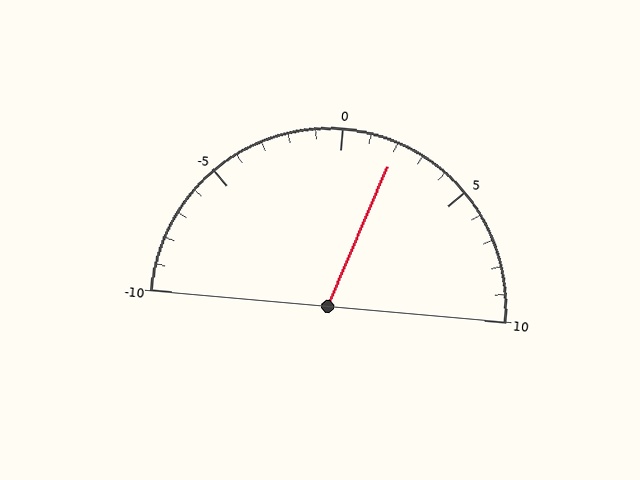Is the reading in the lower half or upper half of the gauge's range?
The reading is in the upper half of the range (-10 to 10).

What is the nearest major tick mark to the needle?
The nearest major tick mark is 0.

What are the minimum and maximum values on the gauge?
The gauge ranges from -10 to 10.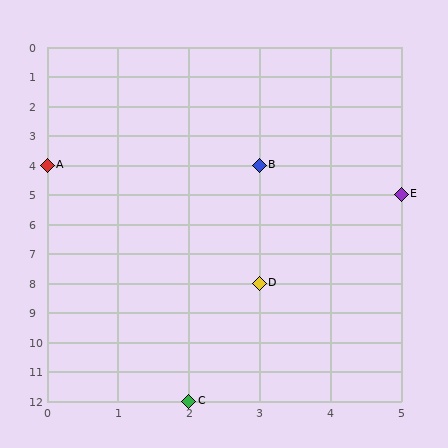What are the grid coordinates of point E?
Point E is at grid coordinates (5, 5).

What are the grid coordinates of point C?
Point C is at grid coordinates (2, 12).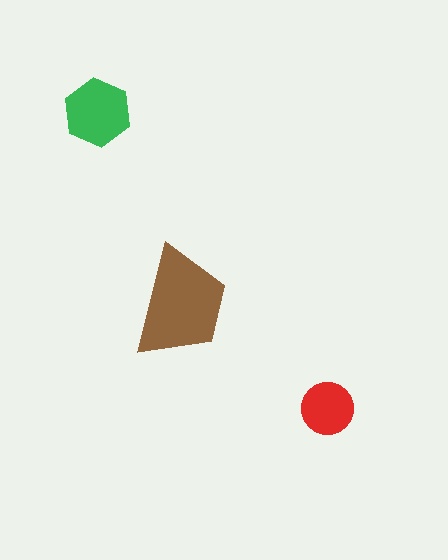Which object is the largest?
The brown trapezoid.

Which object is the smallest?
The red circle.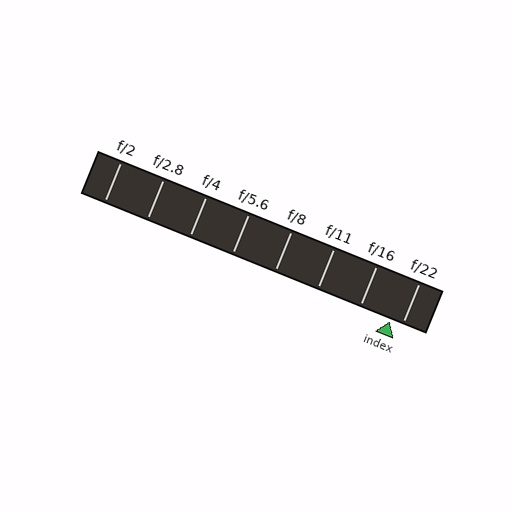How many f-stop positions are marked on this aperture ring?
There are 8 f-stop positions marked.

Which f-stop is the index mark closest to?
The index mark is closest to f/22.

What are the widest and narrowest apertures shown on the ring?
The widest aperture shown is f/2 and the narrowest is f/22.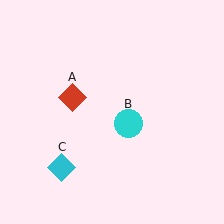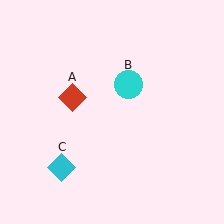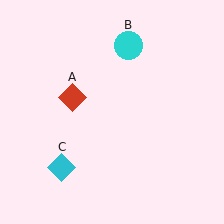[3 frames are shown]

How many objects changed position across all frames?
1 object changed position: cyan circle (object B).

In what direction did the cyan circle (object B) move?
The cyan circle (object B) moved up.